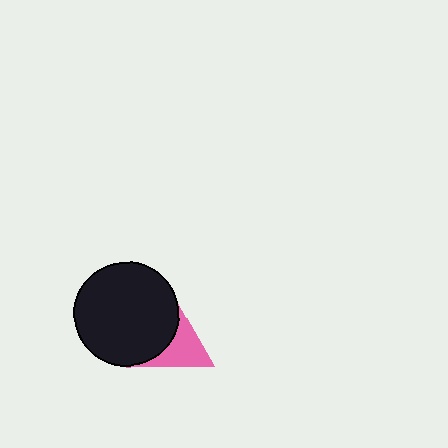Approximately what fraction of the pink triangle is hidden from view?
Roughly 50% of the pink triangle is hidden behind the black circle.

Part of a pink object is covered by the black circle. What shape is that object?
It is a triangle.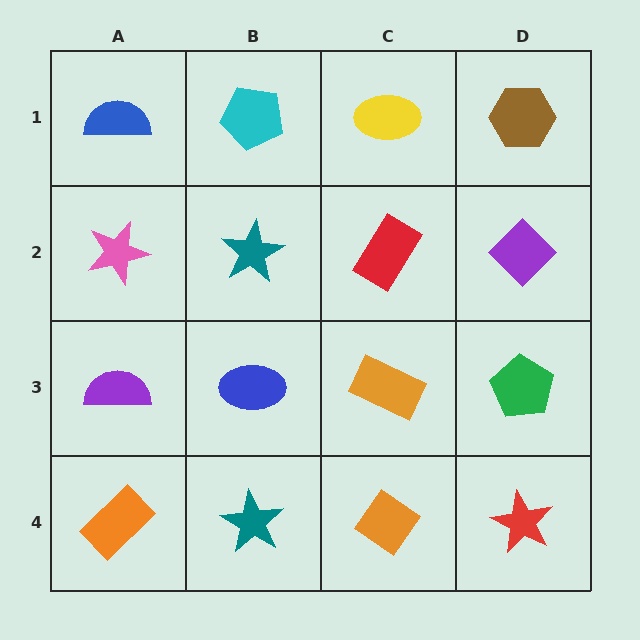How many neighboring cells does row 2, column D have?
3.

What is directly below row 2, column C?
An orange rectangle.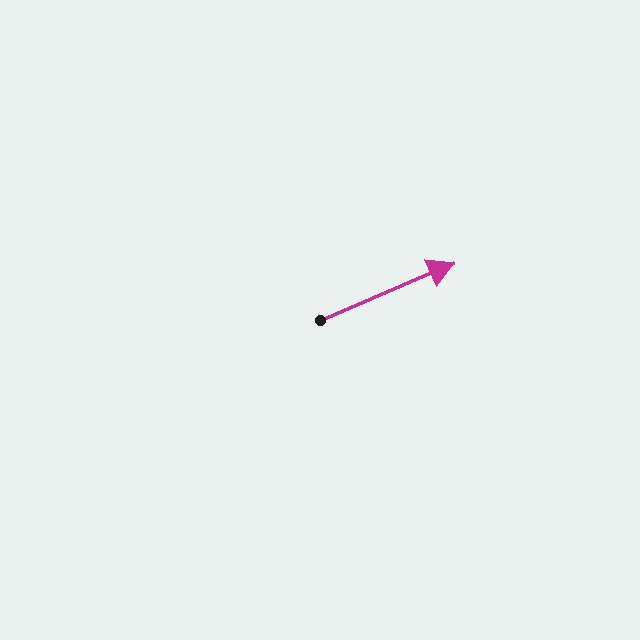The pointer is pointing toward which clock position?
Roughly 2 o'clock.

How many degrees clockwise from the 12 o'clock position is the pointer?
Approximately 67 degrees.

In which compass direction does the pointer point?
Northeast.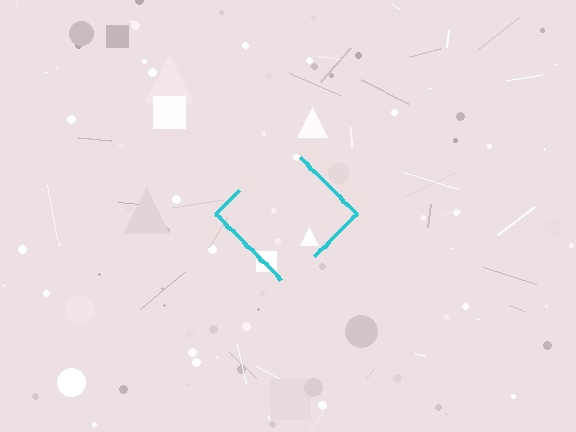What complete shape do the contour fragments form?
The contour fragments form a diamond.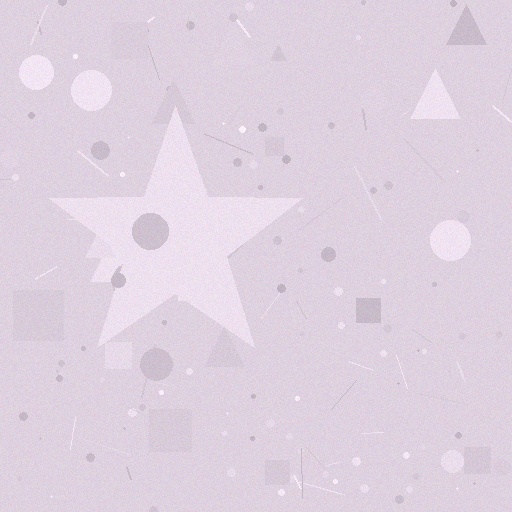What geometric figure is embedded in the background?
A star is embedded in the background.